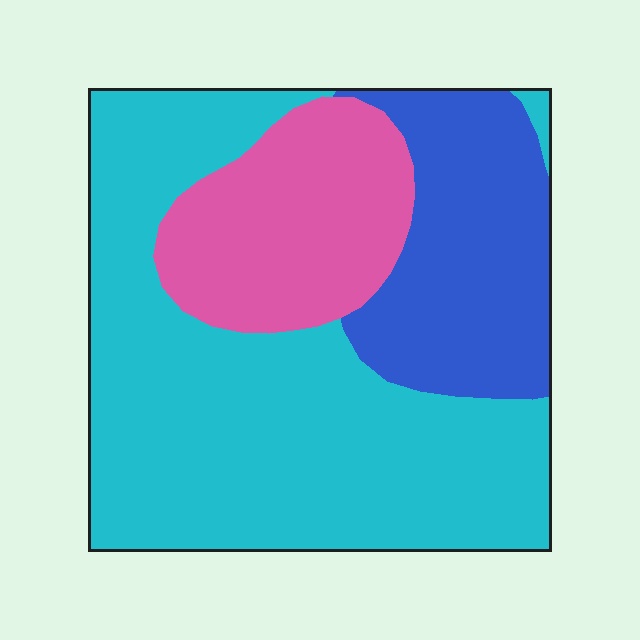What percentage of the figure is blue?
Blue covers 23% of the figure.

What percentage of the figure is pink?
Pink covers 21% of the figure.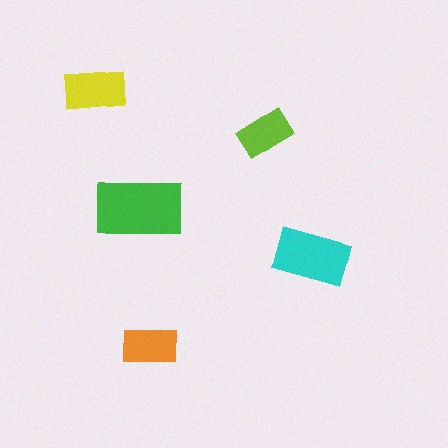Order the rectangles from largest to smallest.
the green one, the cyan one, the yellow one, the orange one, the lime one.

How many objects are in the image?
There are 5 objects in the image.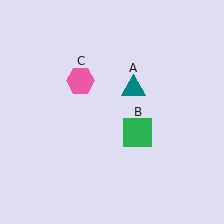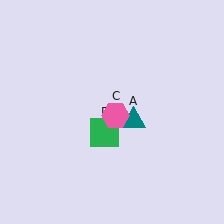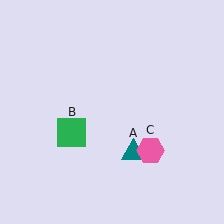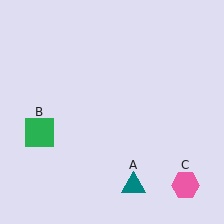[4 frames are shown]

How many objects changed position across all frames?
3 objects changed position: teal triangle (object A), green square (object B), pink hexagon (object C).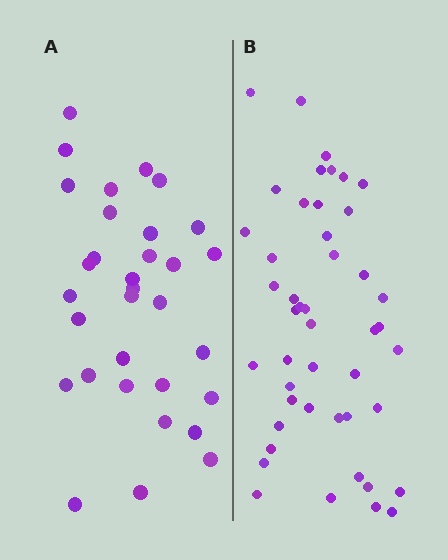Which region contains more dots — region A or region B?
Region B (the right region) has more dots.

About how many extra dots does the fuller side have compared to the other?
Region B has approximately 15 more dots than region A.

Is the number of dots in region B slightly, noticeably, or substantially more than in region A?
Region B has noticeably more, but not dramatically so. The ratio is roughly 1.4 to 1.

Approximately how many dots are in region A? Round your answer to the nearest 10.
About 30 dots. (The exact count is 32, which rounds to 30.)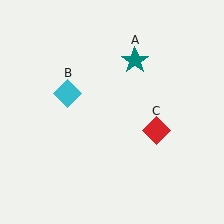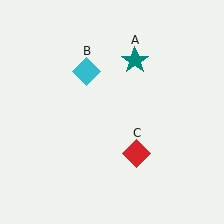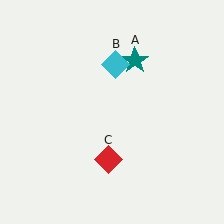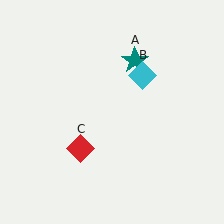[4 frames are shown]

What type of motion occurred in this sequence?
The cyan diamond (object B), red diamond (object C) rotated clockwise around the center of the scene.